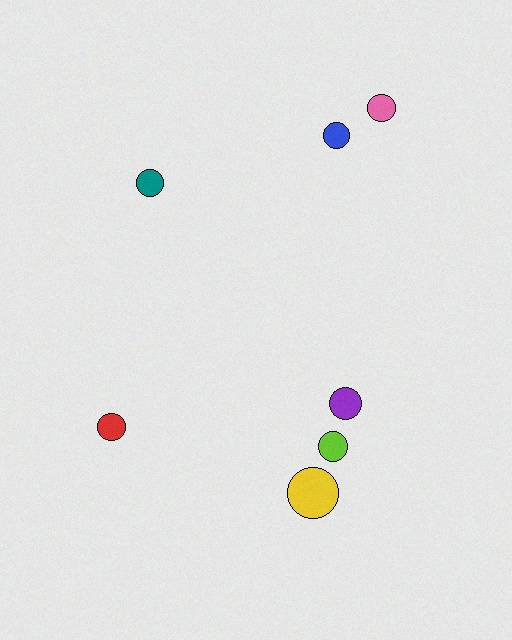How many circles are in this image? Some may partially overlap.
There are 7 circles.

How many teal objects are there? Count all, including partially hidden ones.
There is 1 teal object.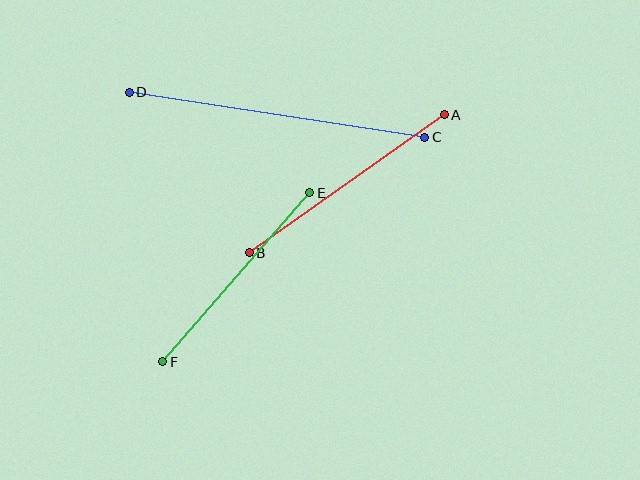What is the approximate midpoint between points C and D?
The midpoint is at approximately (277, 115) pixels.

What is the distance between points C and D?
The distance is approximately 299 pixels.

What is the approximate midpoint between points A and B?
The midpoint is at approximately (347, 184) pixels.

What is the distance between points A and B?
The distance is approximately 239 pixels.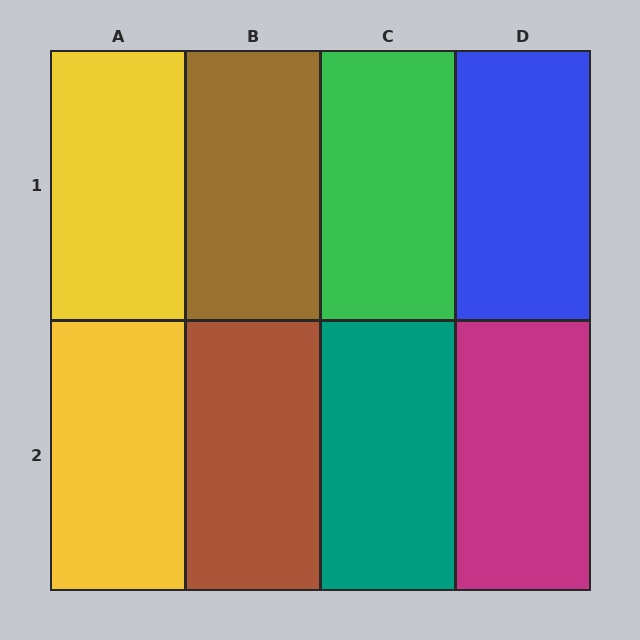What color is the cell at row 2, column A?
Yellow.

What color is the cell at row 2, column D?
Magenta.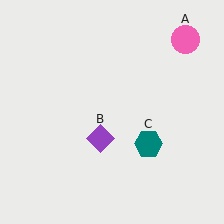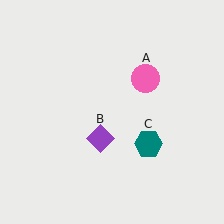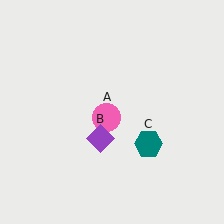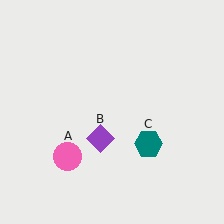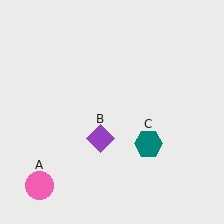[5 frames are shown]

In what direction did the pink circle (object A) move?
The pink circle (object A) moved down and to the left.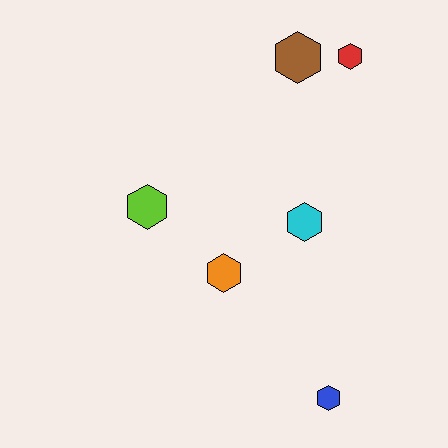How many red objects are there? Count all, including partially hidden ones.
There is 1 red object.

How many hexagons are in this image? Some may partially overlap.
There are 6 hexagons.